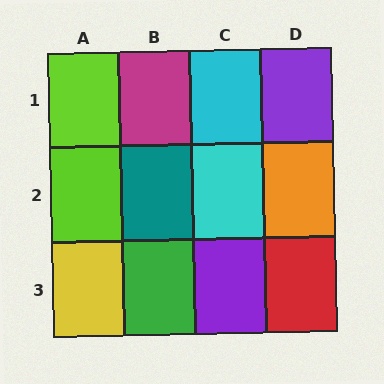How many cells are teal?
1 cell is teal.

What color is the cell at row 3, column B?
Green.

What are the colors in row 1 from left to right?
Lime, magenta, cyan, purple.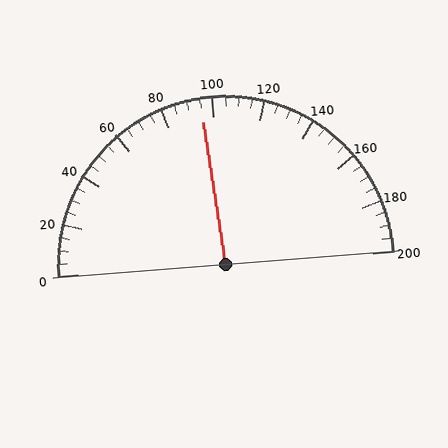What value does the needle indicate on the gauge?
The needle indicates approximately 95.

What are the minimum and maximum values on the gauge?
The gauge ranges from 0 to 200.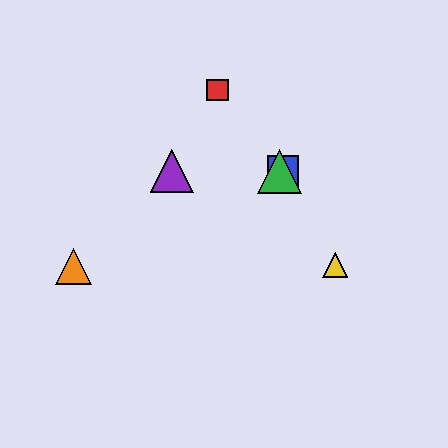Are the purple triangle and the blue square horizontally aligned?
Yes, both are at y≈171.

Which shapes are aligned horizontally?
The blue square, the green triangle, the purple triangle are aligned horizontally.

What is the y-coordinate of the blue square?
The blue square is at y≈171.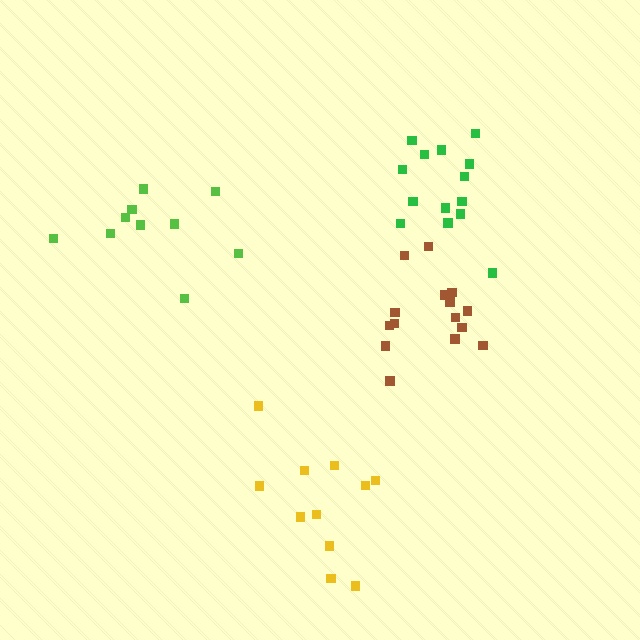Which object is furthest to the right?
The green cluster is rightmost.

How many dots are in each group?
Group 1: 14 dots, Group 2: 11 dots, Group 3: 15 dots, Group 4: 10 dots (50 total).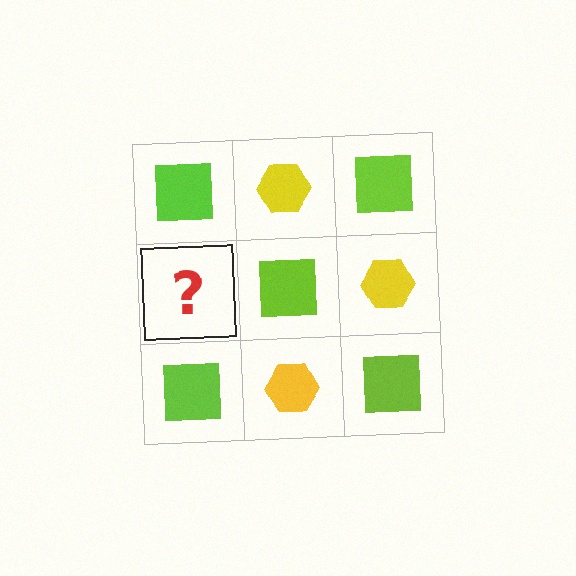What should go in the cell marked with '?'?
The missing cell should contain a yellow hexagon.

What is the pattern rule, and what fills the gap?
The rule is that it alternates lime square and yellow hexagon in a checkerboard pattern. The gap should be filled with a yellow hexagon.